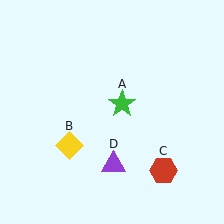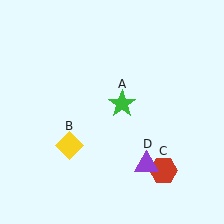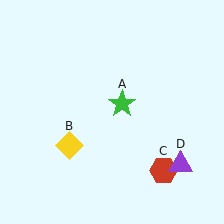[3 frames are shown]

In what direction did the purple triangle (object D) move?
The purple triangle (object D) moved right.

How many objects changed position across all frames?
1 object changed position: purple triangle (object D).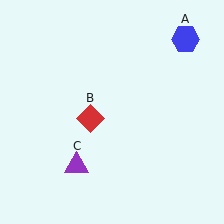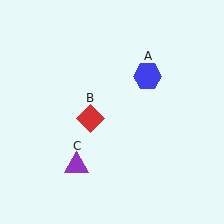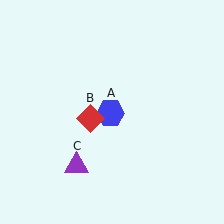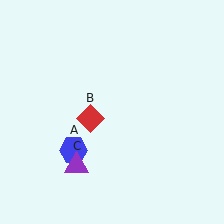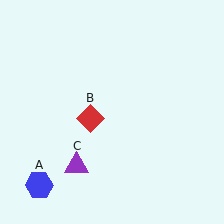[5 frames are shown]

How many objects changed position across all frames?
1 object changed position: blue hexagon (object A).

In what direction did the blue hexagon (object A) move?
The blue hexagon (object A) moved down and to the left.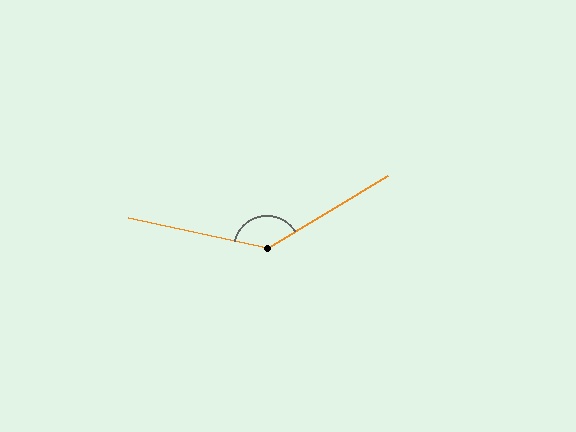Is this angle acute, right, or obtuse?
It is obtuse.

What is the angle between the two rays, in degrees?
Approximately 137 degrees.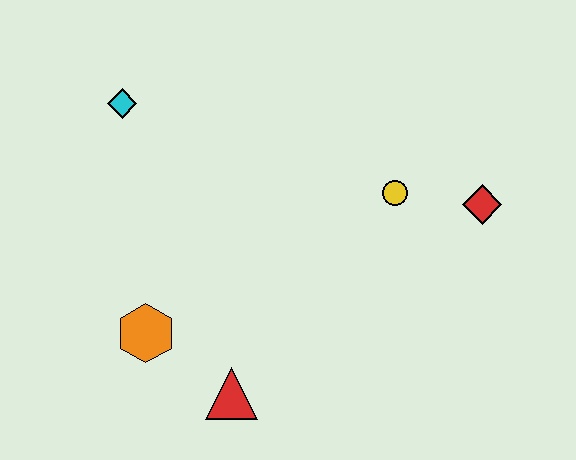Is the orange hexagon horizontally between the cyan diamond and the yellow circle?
Yes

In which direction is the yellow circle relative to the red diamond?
The yellow circle is to the left of the red diamond.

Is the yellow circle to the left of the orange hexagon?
No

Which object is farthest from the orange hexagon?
The red diamond is farthest from the orange hexagon.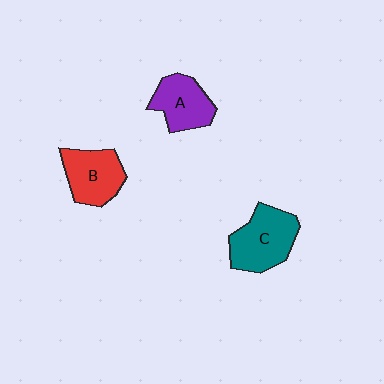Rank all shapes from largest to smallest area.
From largest to smallest: C (teal), B (red), A (purple).